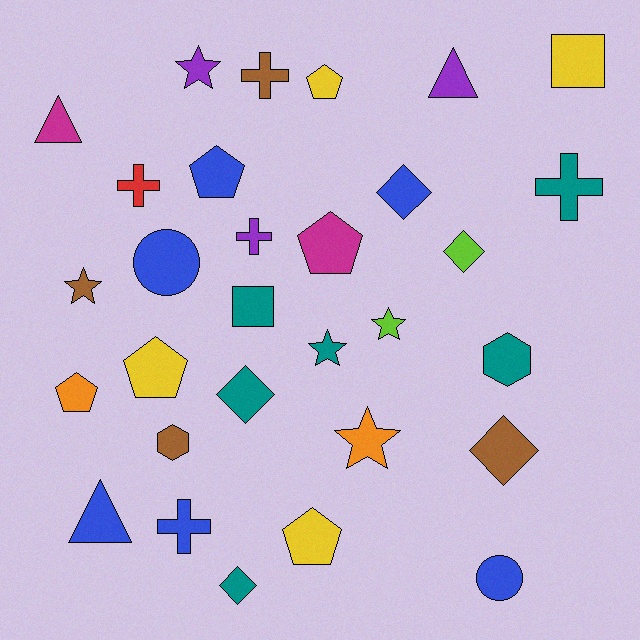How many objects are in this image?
There are 30 objects.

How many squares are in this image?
There are 2 squares.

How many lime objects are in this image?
There are 2 lime objects.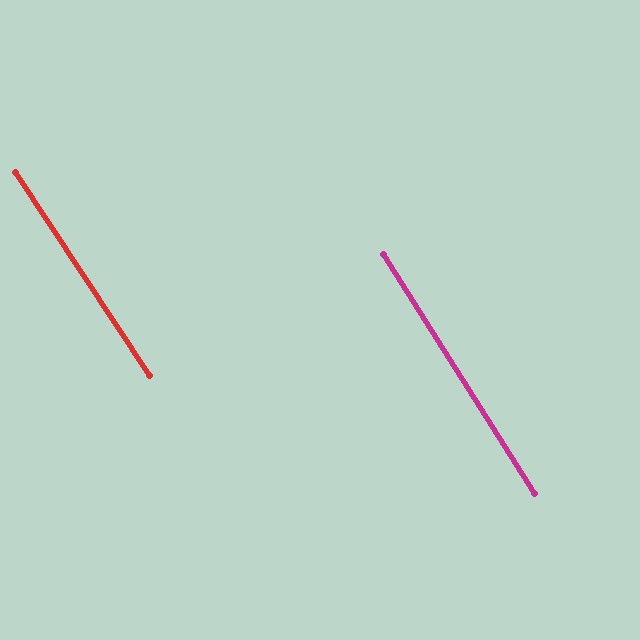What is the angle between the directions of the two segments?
Approximately 1 degree.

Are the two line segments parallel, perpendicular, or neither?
Parallel — their directions differ by only 1.2°.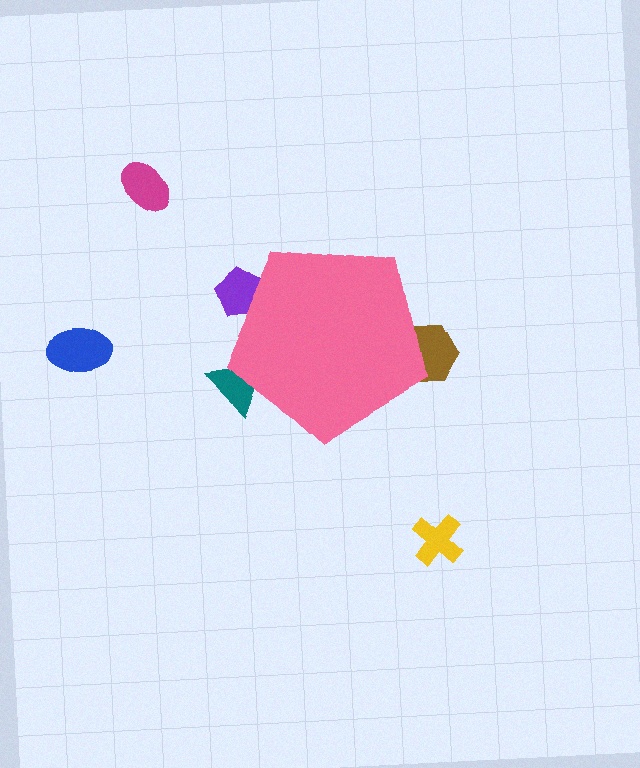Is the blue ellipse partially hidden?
No, the blue ellipse is fully visible.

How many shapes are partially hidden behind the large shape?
3 shapes are partially hidden.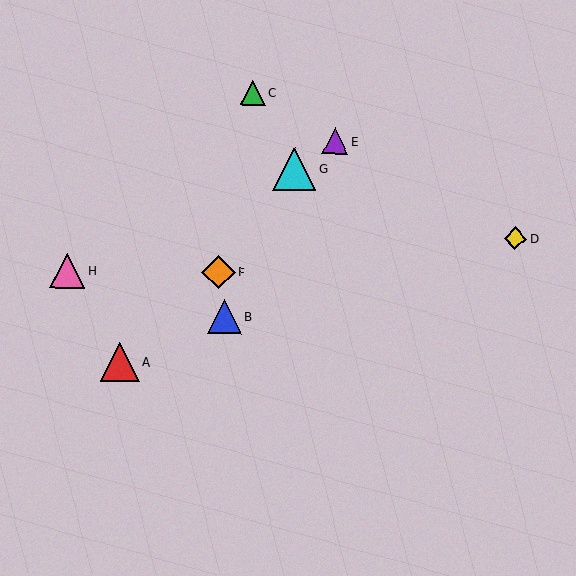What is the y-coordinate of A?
Object A is at y≈363.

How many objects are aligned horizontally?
2 objects (F, H) are aligned horizontally.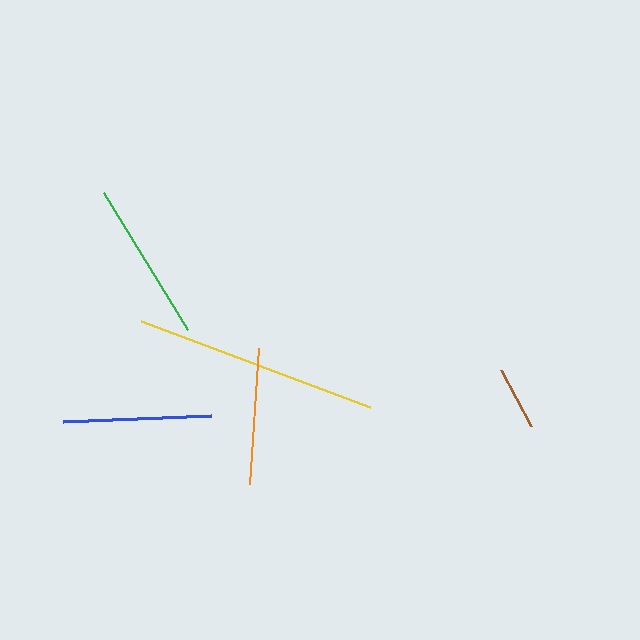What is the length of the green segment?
The green segment is approximately 161 pixels long.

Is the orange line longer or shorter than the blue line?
The blue line is longer than the orange line.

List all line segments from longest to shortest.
From longest to shortest: yellow, green, blue, orange, brown.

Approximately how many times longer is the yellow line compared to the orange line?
The yellow line is approximately 1.8 times the length of the orange line.